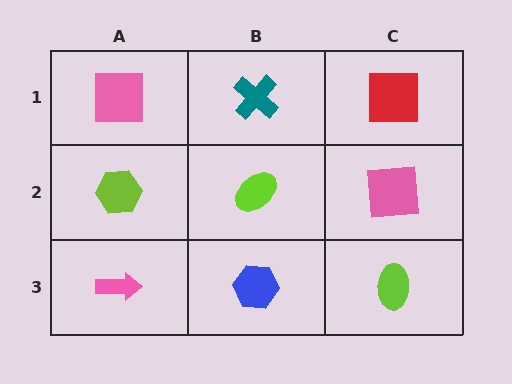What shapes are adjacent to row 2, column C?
A red square (row 1, column C), a lime ellipse (row 3, column C), a lime ellipse (row 2, column B).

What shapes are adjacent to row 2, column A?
A pink square (row 1, column A), a pink arrow (row 3, column A), a lime ellipse (row 2, column B).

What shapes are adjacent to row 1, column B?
A lime ellipse (row 2, column B), a pink square (row 1, column A), a red square (row 1, column C).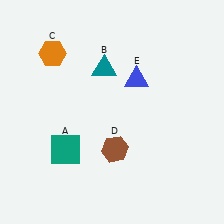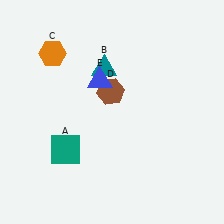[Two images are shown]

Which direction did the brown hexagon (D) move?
The brown hexagon (D) moved up.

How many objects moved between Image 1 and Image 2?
2 objects moved between the two images.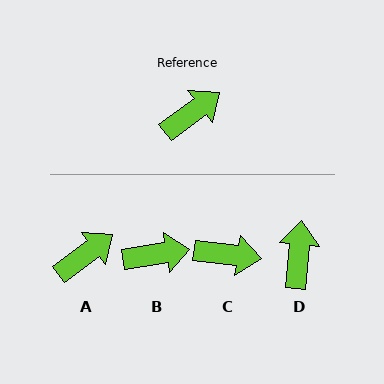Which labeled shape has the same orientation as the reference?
A.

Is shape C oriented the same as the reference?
No, it is off by about 44 degrees.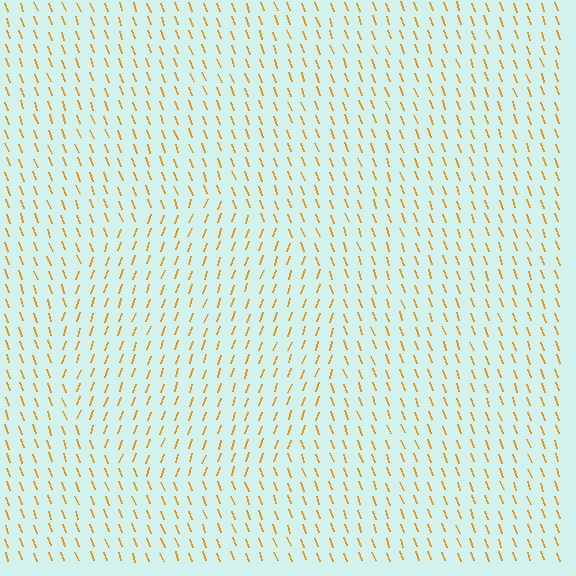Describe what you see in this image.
The image is filled with small orange line segments. A circle region in the image has lines oriented differently from the surrounding lines, creating a visible texture boundary.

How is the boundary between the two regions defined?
The boundary is defined purely by a change in line orientation (approximately 39 degrees difference). All lines are the same color and thickness.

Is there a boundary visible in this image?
Yes, there is a texture boundary formed by a change in line orientation.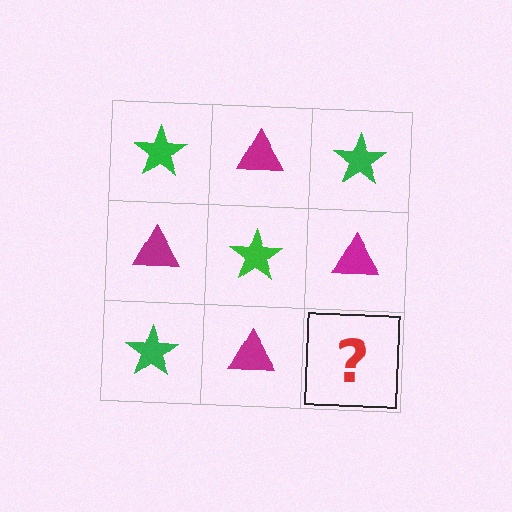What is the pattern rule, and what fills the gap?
The rule is that it alternates green star and magenta triangle in a checkerboard pattern. The gap should be filled with a green star.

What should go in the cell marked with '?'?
The missing cell should contain a green star.